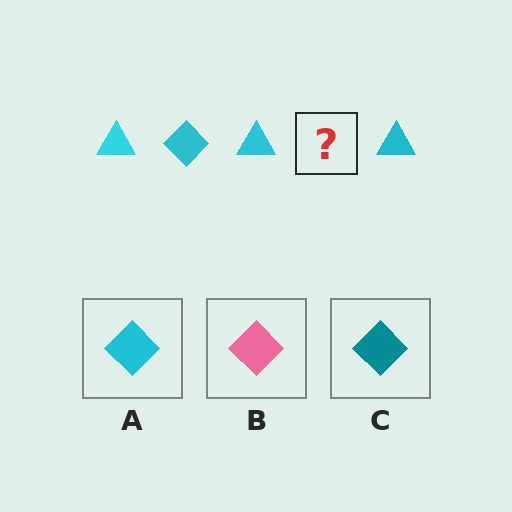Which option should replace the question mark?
Option A.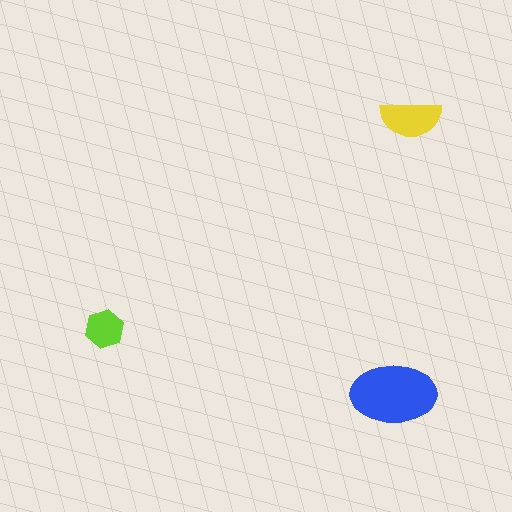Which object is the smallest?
The lime hexagon.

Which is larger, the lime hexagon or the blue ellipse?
The blue ellipse.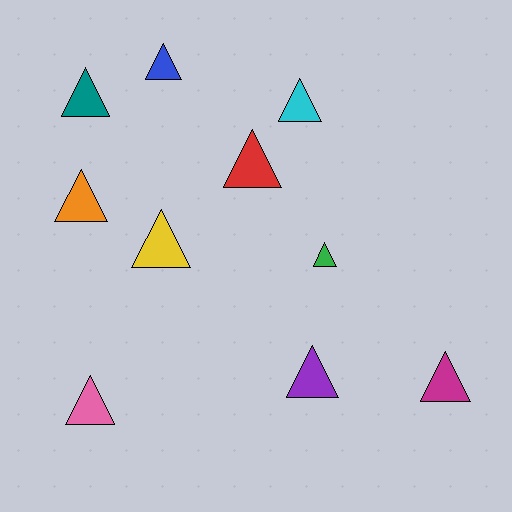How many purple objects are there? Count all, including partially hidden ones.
There is 1 purple object.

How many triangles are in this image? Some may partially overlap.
There are 10 triangles.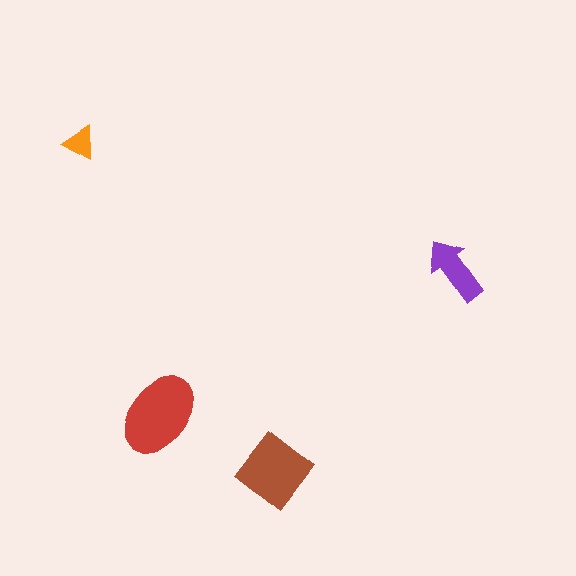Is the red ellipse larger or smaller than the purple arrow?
Larger.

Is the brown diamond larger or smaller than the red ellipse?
Smaller.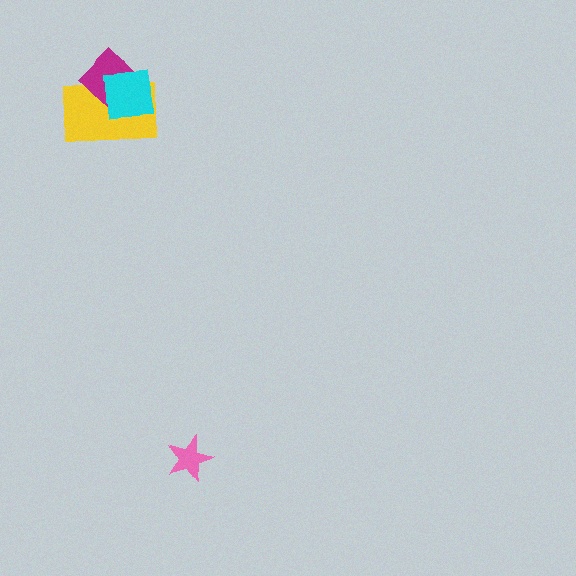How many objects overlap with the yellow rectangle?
2 objects overlap with the yellow rectangle.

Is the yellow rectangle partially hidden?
Yes, it is partially covered by another shape.